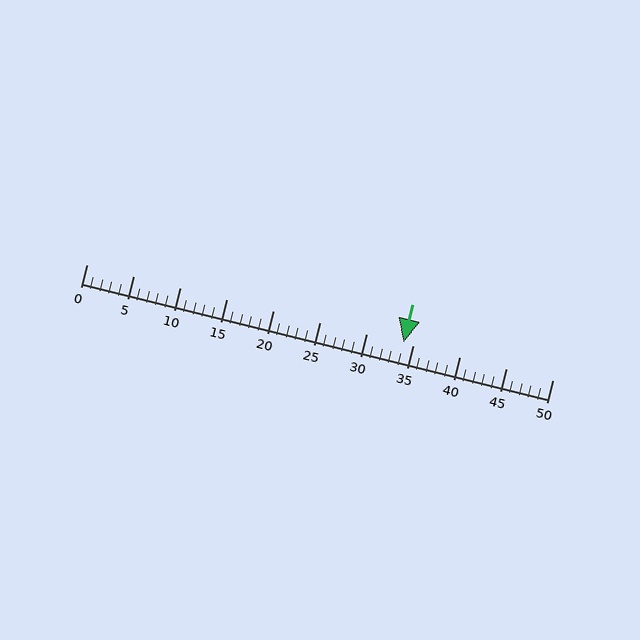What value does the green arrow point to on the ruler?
The green arrow points to approximately 34.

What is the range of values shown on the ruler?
The ruler shows values from 0 to 50.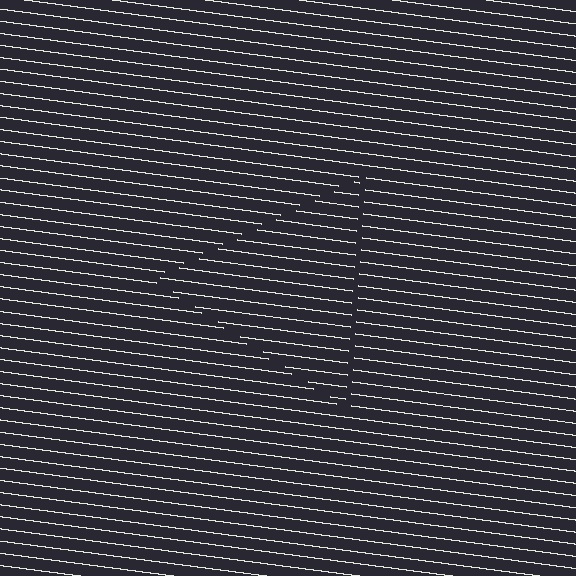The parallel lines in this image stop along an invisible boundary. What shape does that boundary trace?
An illusory triangle. The interior of the shape contains the same grating, shifted by half a period — the contour is defined by the phase discontinuity where line-ends from the inner and outer gratings abut.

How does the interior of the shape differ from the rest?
The interior of the shape contains the same grating, shifted by half a period — the contour is defined by the phase discontinuity where line-ends from the inner and outer gratings abut.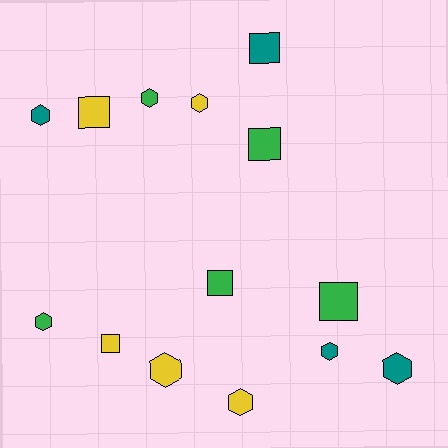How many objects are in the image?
There are 14 objects.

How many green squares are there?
There are 3 green squares.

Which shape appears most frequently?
Hexagon, with 8 objects.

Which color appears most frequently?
Green, with 5 objects.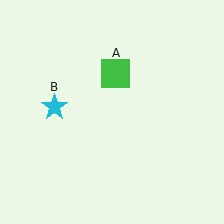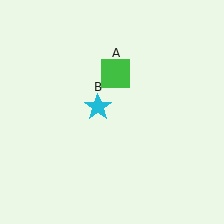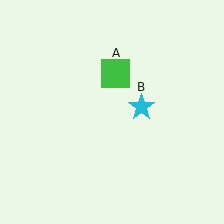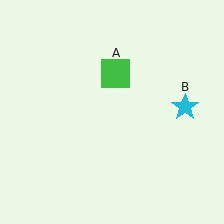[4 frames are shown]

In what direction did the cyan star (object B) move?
The cyan star (object B) moved right.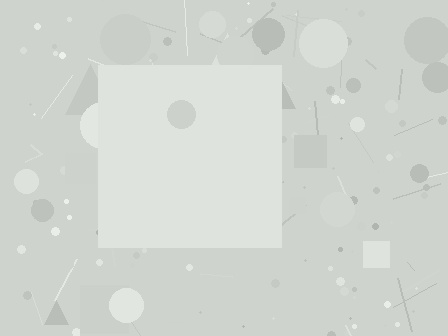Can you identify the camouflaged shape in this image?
The camouflaged shape is a square.